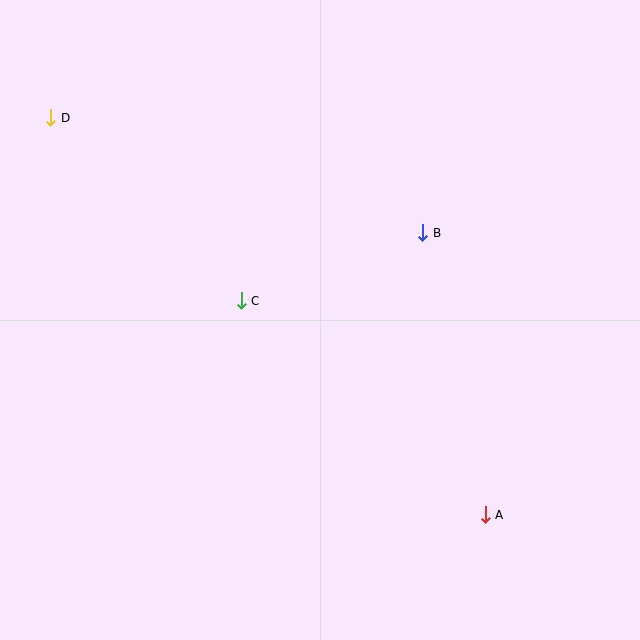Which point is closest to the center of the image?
Point C at (241, 301) is closest to the center.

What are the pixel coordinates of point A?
Point A is at (485, 515).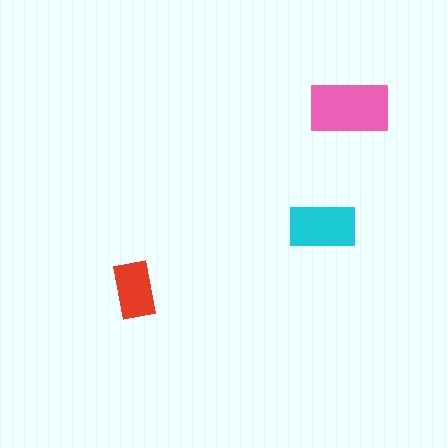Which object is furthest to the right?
The pink rectangle is rightmost.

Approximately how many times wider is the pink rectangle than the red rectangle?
About 1.5 times wider.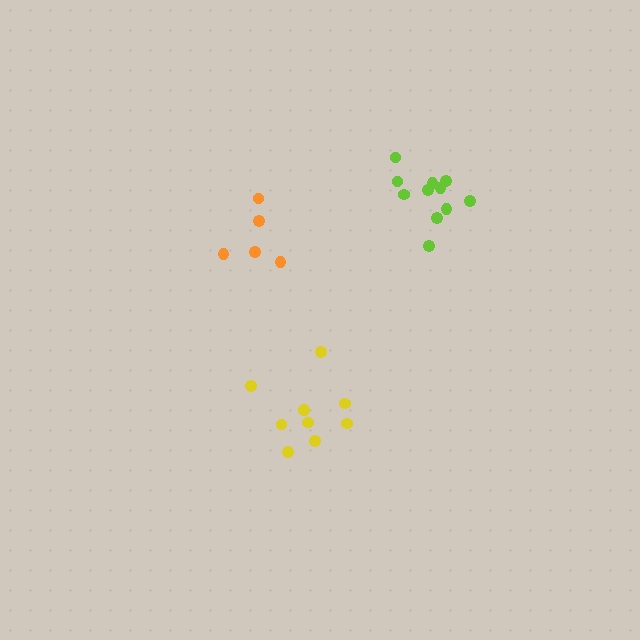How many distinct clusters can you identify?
There are 3 distinct clusters.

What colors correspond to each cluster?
The clusters are colored: yellow, lime, orange.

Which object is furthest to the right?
The lime cluster is rightmost.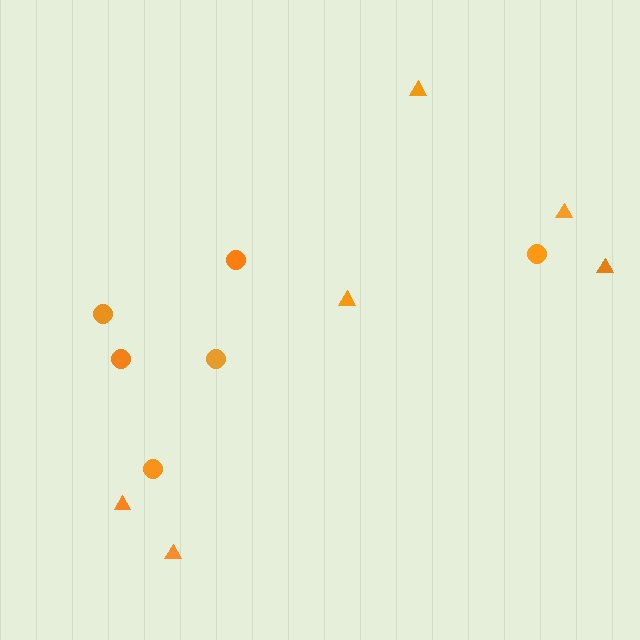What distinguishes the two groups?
There are 2 groups: one group of triangles (6) and one group of circles (6).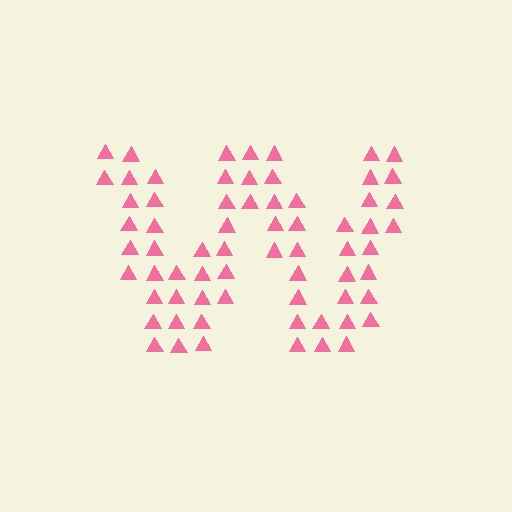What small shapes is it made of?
It is made of small triangles.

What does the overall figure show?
The overall figure shows the letter W.